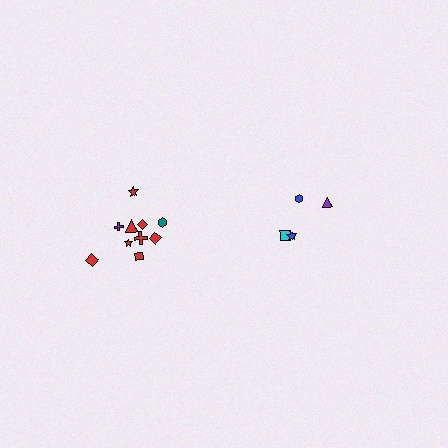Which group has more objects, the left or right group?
The left group.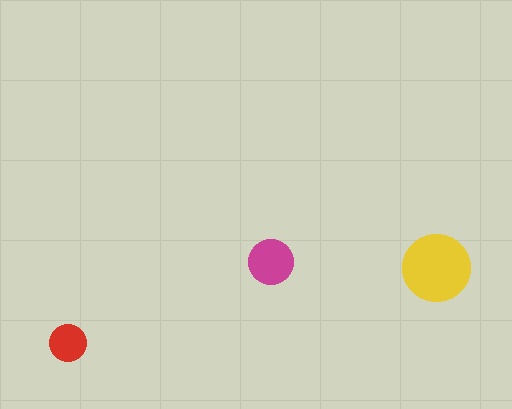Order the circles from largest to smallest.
the yellow one, the magenta one, the red one.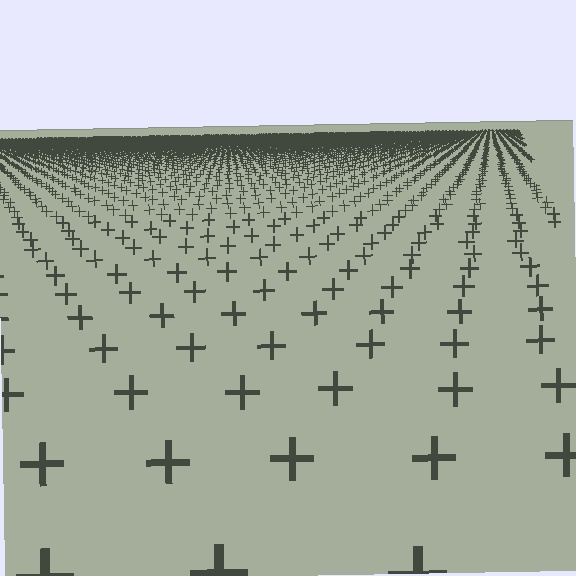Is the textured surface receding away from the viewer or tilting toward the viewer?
The surface is receding away from the viewer. Texture elements get smaller and denser toward the top.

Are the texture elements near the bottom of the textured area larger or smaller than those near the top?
Larger. Near the bottom, elements are closer to the viewer and appear at a bigger on-screen size.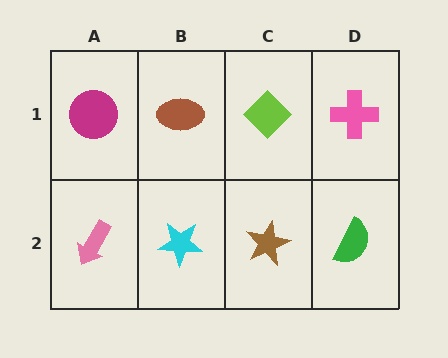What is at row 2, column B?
A cyan star.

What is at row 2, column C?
A brown star.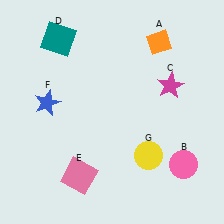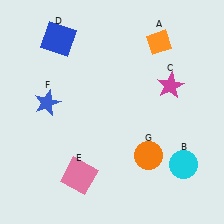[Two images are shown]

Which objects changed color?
B changed from pink to cyan. D changed from teal to blue. G changed from yellow to orange.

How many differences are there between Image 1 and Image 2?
There are 3 differences between the two images.